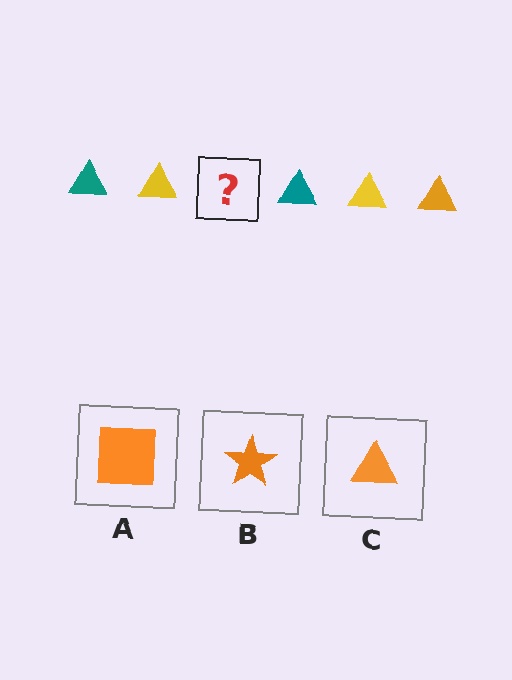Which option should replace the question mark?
Option C.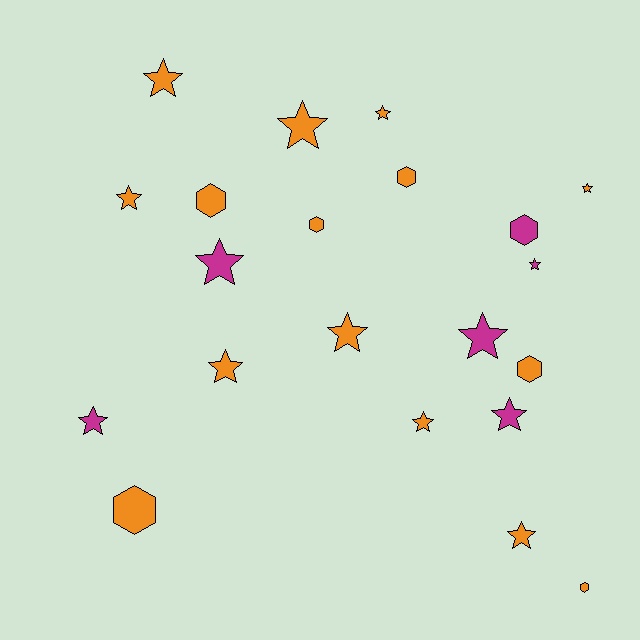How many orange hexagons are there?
There are 6 orange hexagons.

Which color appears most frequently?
Orange, with 15 objects.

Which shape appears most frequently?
Star, with 14 objects.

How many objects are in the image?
There are 21 objects.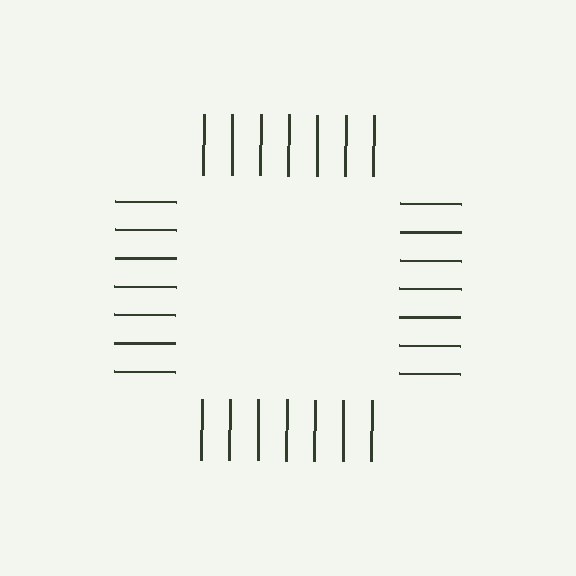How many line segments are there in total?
28 — 7 along each of the 4 edges.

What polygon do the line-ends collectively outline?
An illusory square — the line segments terminate on its edges but no continuous stroke is drawn.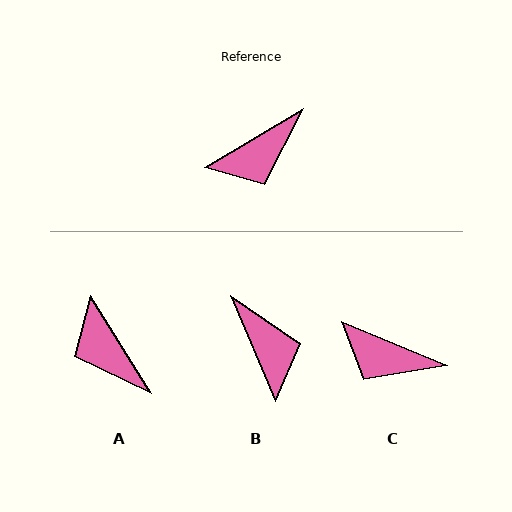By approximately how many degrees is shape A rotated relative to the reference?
Approximately 89 degrees clockwise.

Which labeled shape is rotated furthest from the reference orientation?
A, about 89 degrees away.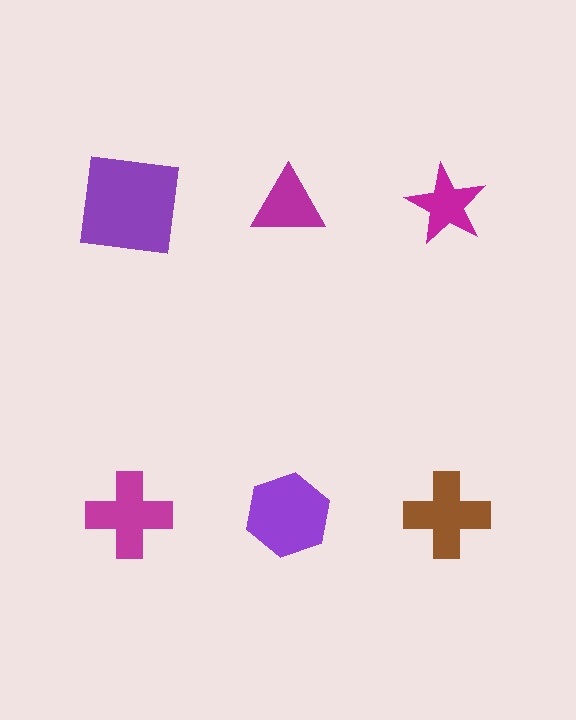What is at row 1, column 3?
A magenta star.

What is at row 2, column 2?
A purple hexagon.